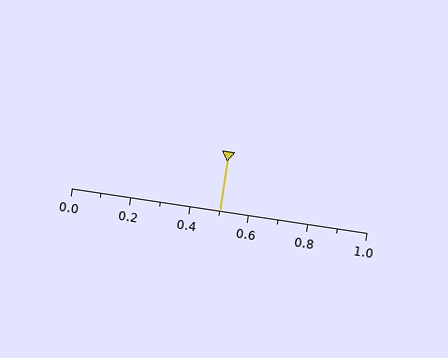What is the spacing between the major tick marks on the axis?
The major ticks are spaced 0.2 apart.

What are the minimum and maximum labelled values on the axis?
The axis runs from 0.0 to 1.0.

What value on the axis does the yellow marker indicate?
The marker indicates approximately 0.5.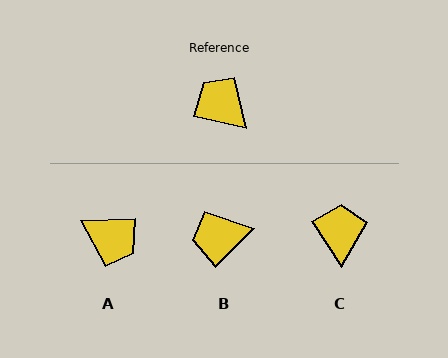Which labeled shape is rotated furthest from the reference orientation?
A, about 166 degrees away.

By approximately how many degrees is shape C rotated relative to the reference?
Approximately 45 degrees clockwise.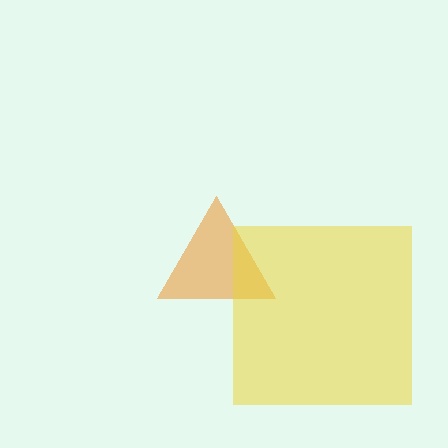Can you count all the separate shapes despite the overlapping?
Yes, there are 2 separate shapes.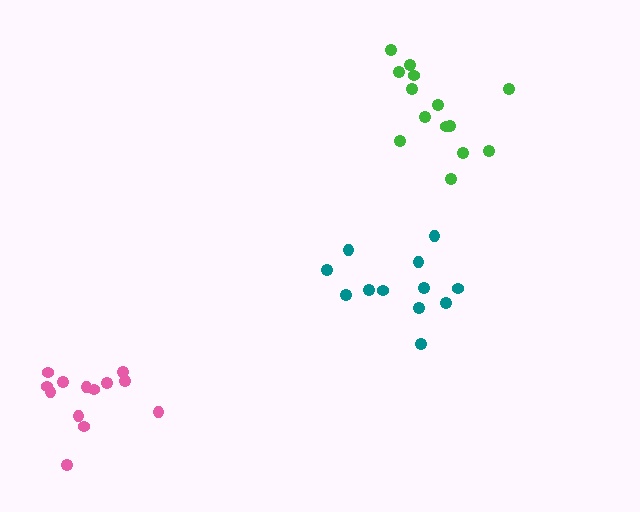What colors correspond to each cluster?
The clusters are colored: teal, green, pink.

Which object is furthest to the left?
The pink cluster is leftmost.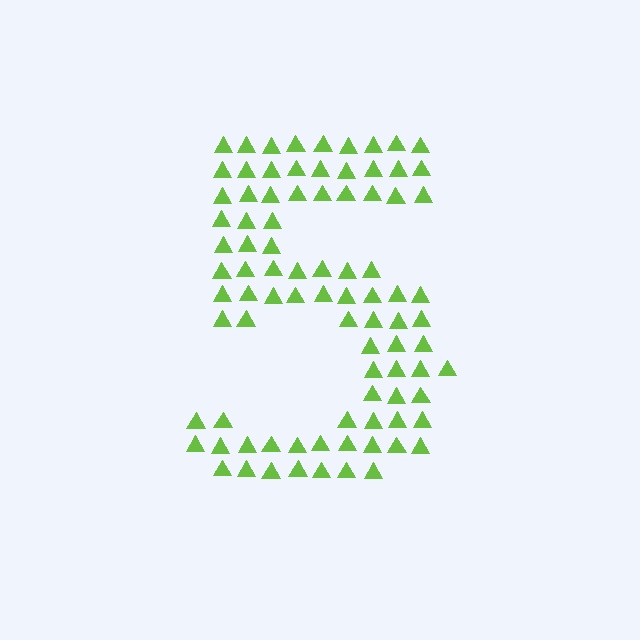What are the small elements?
The small elements are triangles.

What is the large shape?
The large shape is the digit 5.